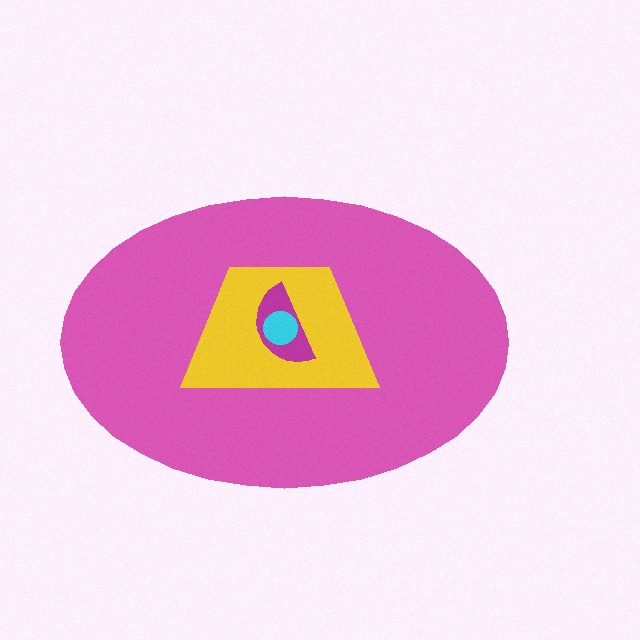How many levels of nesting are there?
4.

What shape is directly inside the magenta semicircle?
The cyan circle.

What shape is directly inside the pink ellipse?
The yellow trapezoid.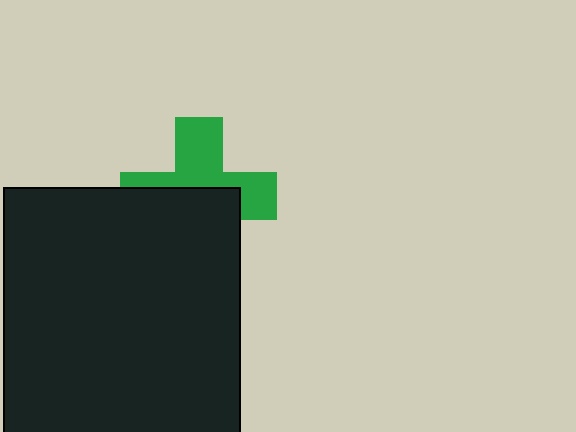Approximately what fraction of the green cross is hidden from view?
Roughly 51% of the green cross is hidden behind the black rectangle.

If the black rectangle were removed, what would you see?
You would see the complete green cross.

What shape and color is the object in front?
The object in front is a black rectangle.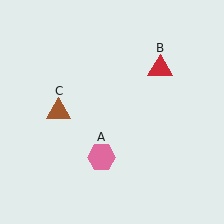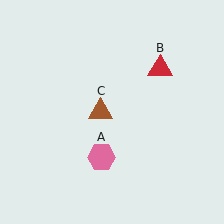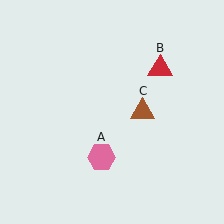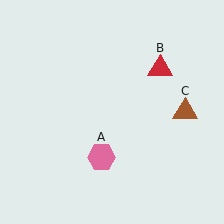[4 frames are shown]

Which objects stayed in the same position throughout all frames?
Pink hexagon (object A) and red triangle (object B) remained stationary.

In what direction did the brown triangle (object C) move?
The brown triangle (object C) moved right.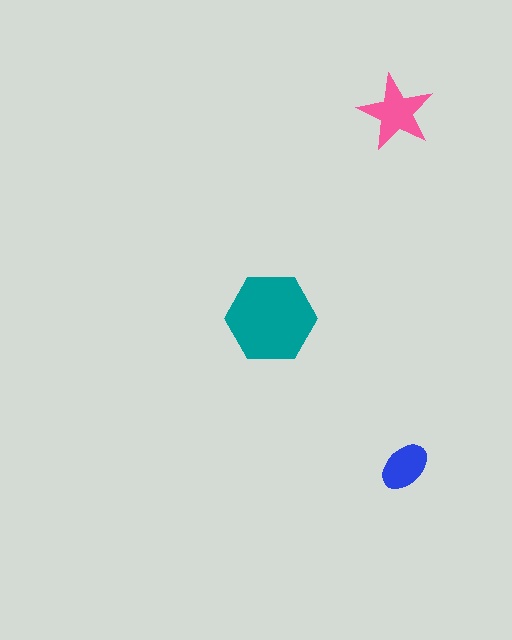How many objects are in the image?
There are 3 objects in the image.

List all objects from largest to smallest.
The teal hexagon, the pink star, the blue ellipse.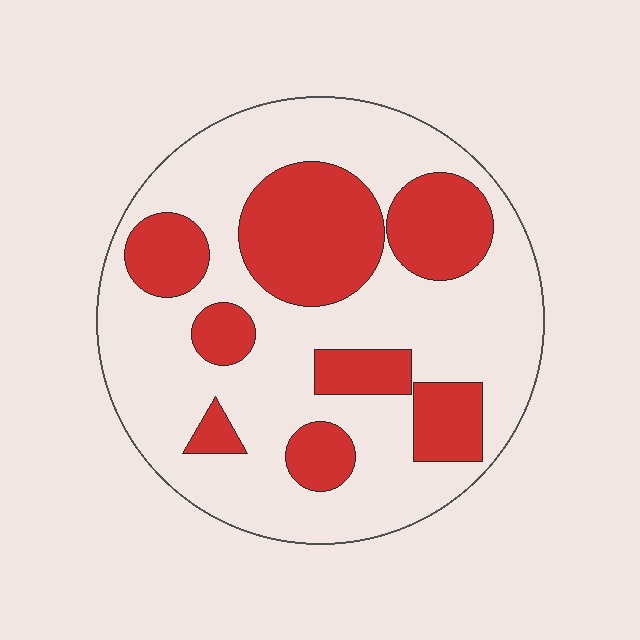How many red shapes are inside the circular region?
8.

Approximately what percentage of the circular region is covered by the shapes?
Approximately 30%.